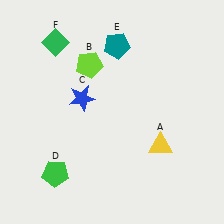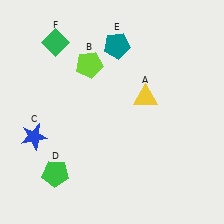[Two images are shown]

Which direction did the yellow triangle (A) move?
The yellow triangle (A) moved up.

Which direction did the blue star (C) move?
The blue star (C) moved left.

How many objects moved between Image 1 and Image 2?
2 objects moved between the two images.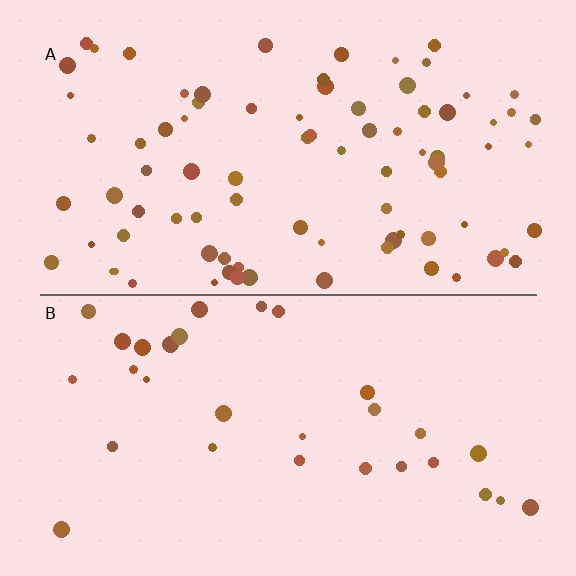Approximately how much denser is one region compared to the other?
Approximately 2.8× — region A over region B.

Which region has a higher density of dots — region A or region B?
A (the top).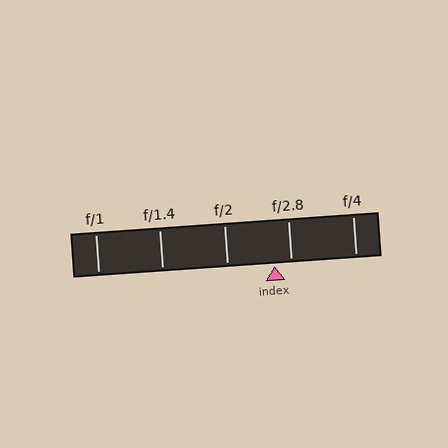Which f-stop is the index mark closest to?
The index mark is closest to f/2.8.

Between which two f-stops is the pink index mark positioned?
The index mark is between f/2 and f/2.8.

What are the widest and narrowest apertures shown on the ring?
The widest aperture shown is f/1 and the narrowest is f/4.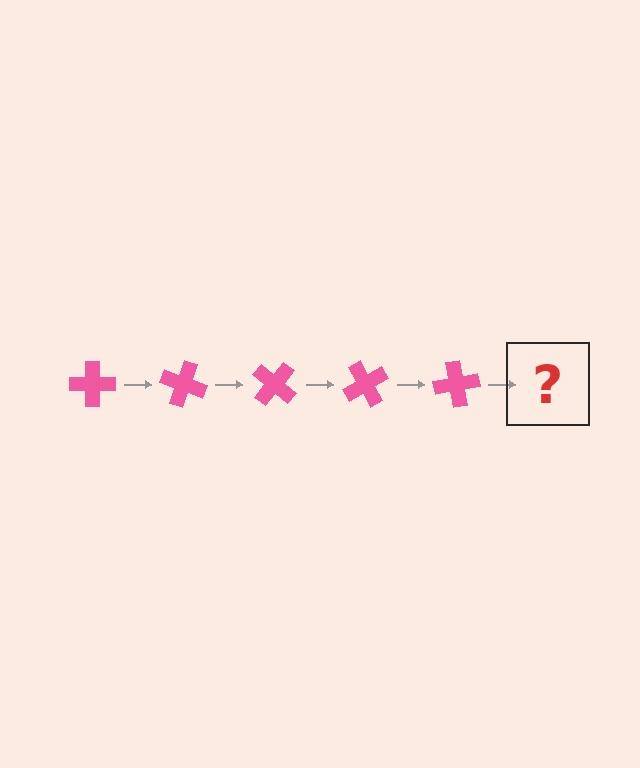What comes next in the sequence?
The next element should be a pink cross rotated 100 degrees.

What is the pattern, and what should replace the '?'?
The pattern is that the cross rotates 20 degrees each step. The '?' should be a pink cross rotated 100 degrees.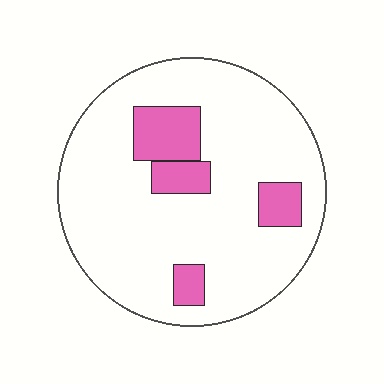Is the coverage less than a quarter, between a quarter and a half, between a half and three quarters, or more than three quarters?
Less than a quarter.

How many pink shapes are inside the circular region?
4.